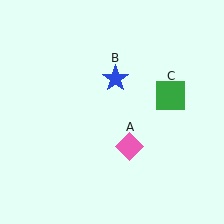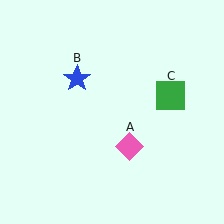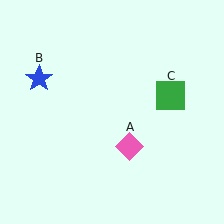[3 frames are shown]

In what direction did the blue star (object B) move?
The blue star (object B) moved left.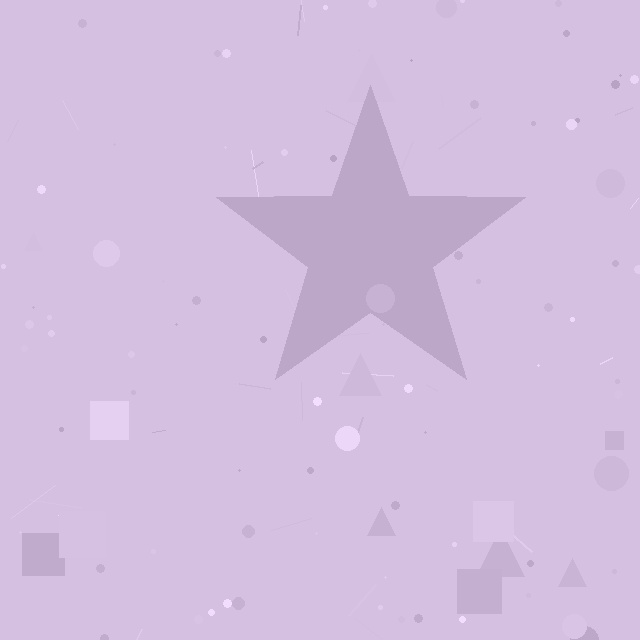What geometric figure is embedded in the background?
A star is embedded in the background.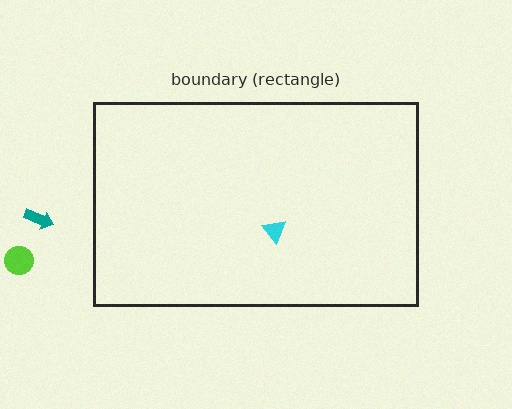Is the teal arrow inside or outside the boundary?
Outside.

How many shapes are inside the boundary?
1 inside, 2 outside.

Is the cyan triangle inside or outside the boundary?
Inside.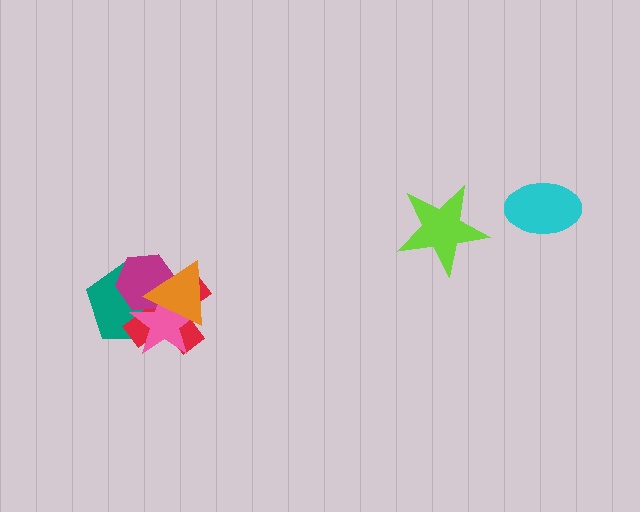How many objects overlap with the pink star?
4 objects overlap with the pink star.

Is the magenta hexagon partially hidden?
Yes, it is partially covered by another shape.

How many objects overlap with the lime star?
0 objects overlap with the lime star.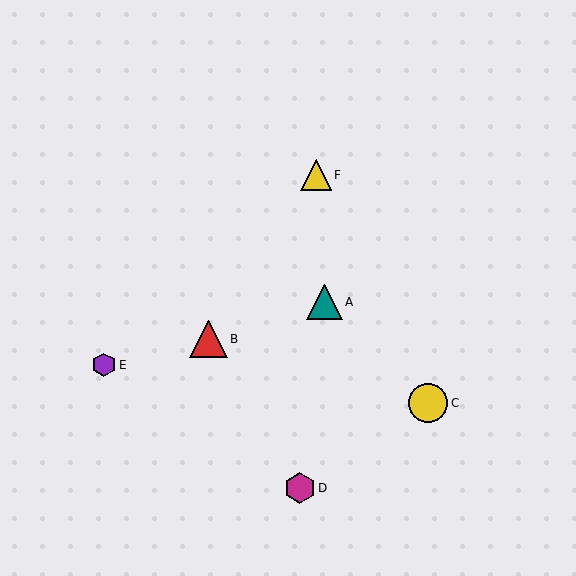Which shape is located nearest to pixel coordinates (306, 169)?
The yellow triangle (labeled F) at (316, 175) is nearest to that location.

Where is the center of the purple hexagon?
The center of the purple hexagon is at (104, 365).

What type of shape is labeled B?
Shape B is a red triangle.